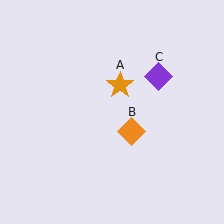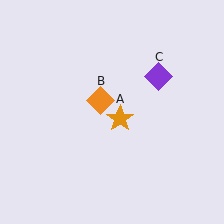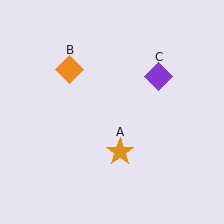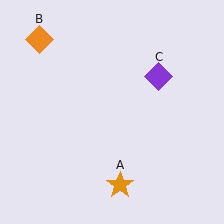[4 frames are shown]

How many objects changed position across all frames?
2 objects changed position: orange star (object A), orange diamond (object B).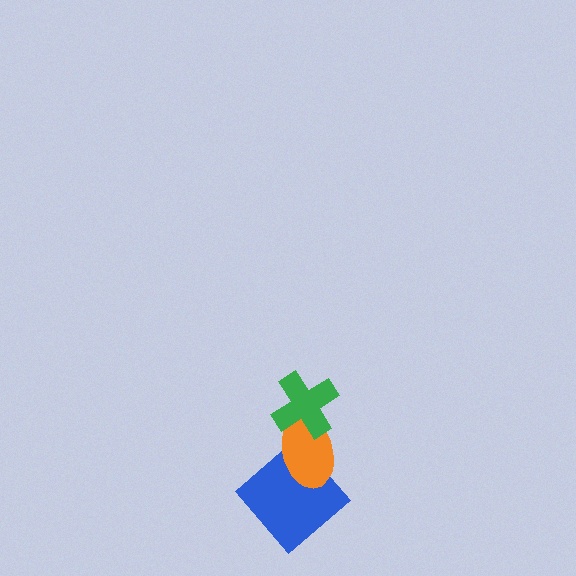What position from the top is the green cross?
The green cross is 1st from the top.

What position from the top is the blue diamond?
The blue diamond is 3rd from the top.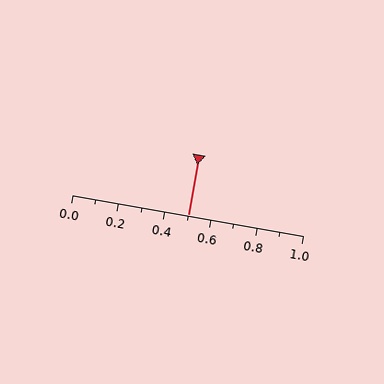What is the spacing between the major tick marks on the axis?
The major ticks are spaced 0.2 apart.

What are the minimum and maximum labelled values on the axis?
The axis runs from 0.0 to 1.0.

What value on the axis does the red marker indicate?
The marker indicates approximately 0.5.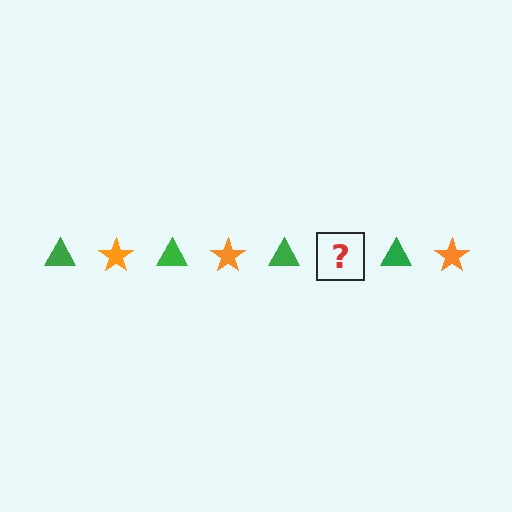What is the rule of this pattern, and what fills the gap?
The rule is that the pattern alternates between green triangle and orange star. The gap should be filled with an orange star.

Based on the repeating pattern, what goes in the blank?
The blank should be an orange star.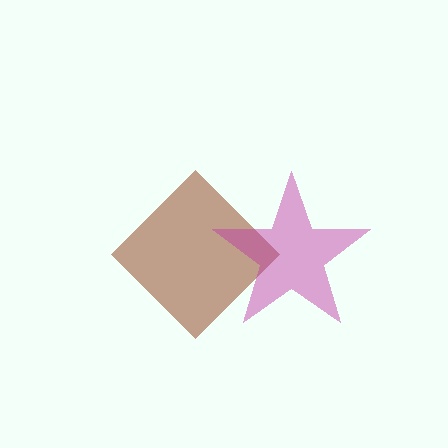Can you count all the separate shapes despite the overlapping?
Yes, there are 2 separate shapes.